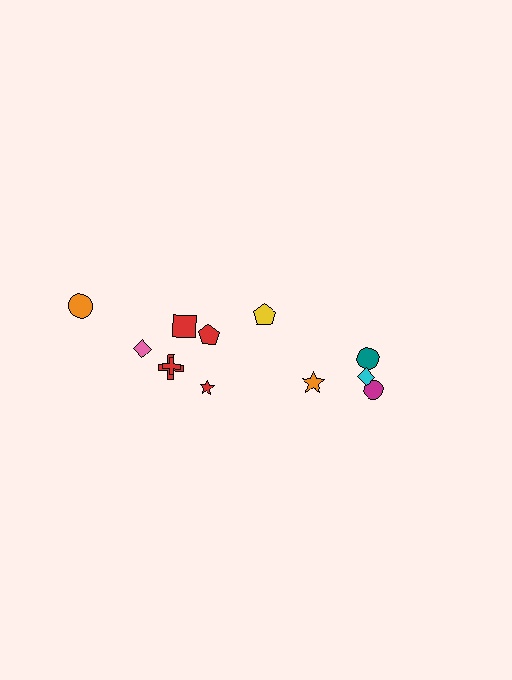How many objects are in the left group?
There are 7 objects.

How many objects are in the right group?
There are 5 objects.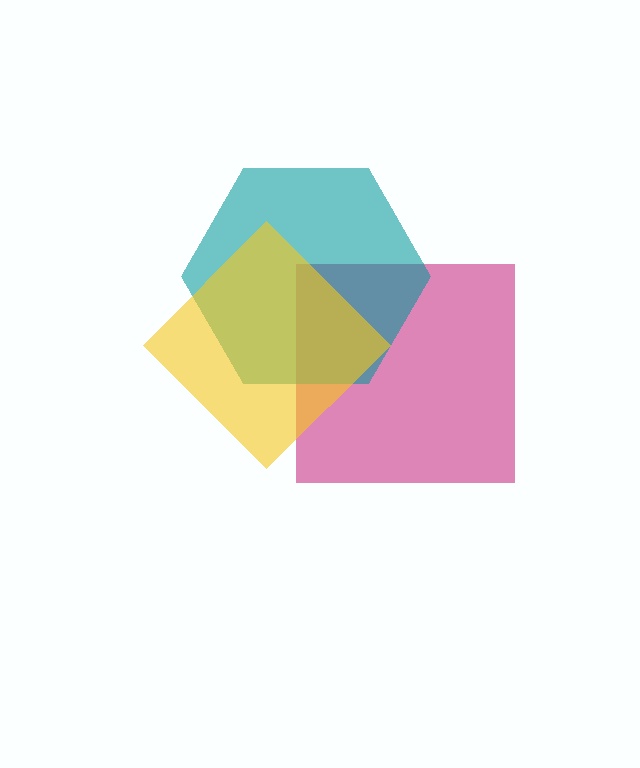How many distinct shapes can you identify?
There are 3 distinct shapes: a magenta square, a teal hexagon, a yellow diamond.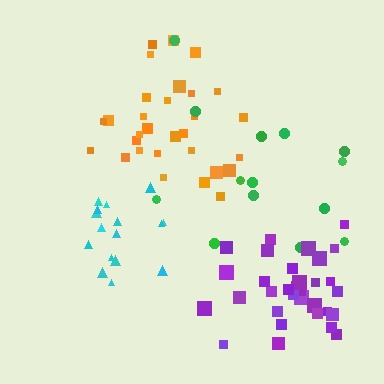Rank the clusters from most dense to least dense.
cyan, purple, orange, green.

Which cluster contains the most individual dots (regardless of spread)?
Purple (31).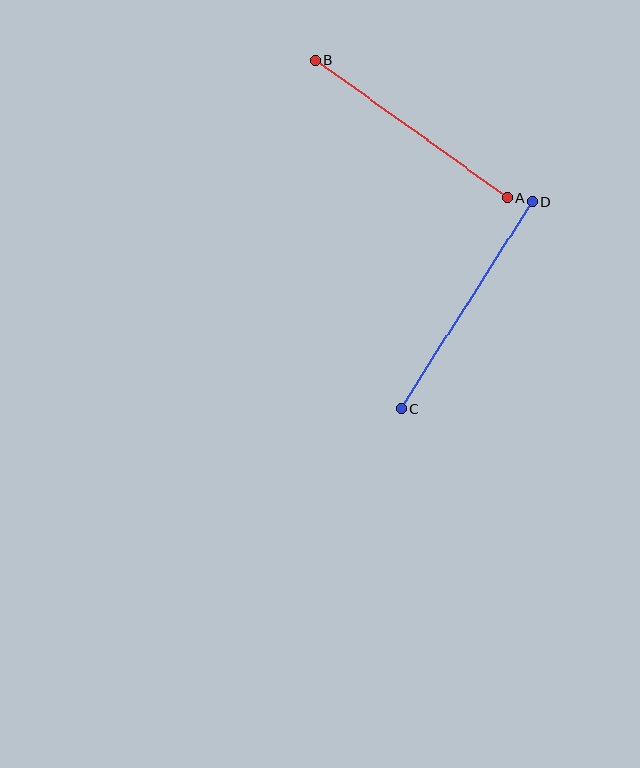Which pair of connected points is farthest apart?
Points C and D are farthest apart.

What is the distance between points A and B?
The distance is approximately 236 pixels.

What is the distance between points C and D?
The distance is approximately 245 pixels.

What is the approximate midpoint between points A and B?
The midpoint is at approximately (411, 129) pixels.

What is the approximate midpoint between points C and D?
The midpoint is at approximately (466, 305) pixels.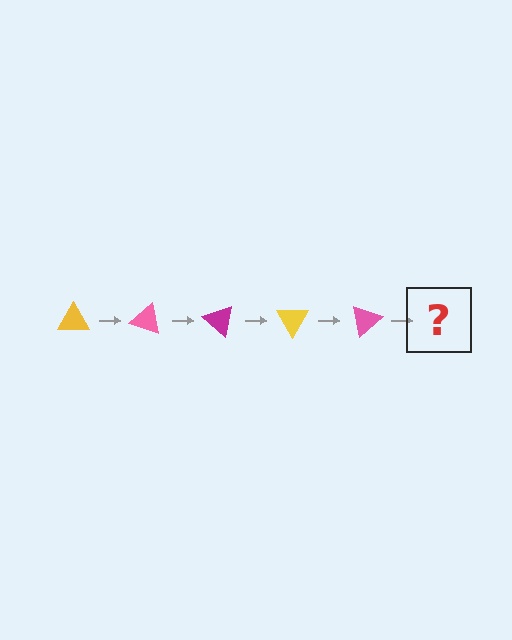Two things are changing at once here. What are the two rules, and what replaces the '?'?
The two rules are that it rotates 20 degrees each step and the color cycles through yellow, pink, and magenta. The '?' should be a magenta triangle, rotated 100 degrees from the start.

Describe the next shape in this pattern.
It should be a magenta triangle, rotated 100 degrees from the start.